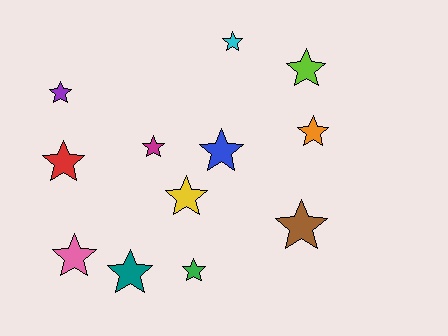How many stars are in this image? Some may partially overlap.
There are 12 stars.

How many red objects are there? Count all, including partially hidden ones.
There is 1 red object.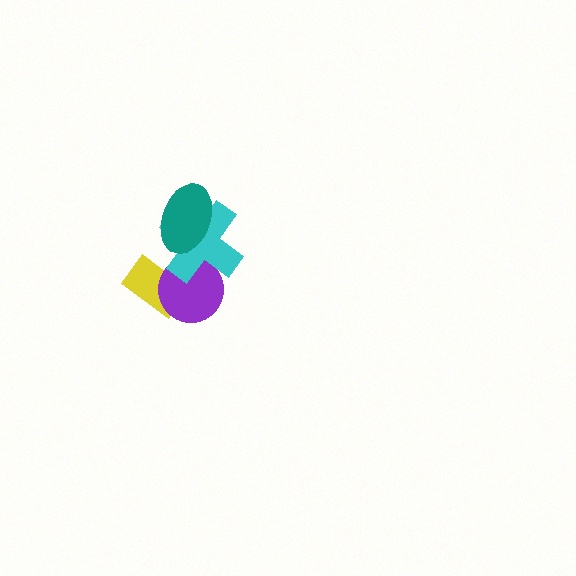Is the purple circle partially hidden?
Yes, it is partially covered by another shape.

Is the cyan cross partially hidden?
Yes, it is partially covered by another shape.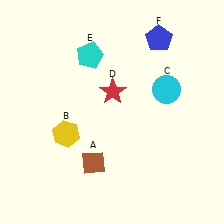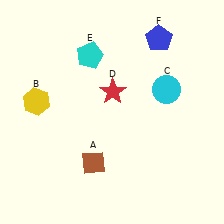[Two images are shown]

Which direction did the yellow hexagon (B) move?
The yellow hexagon (B) moved up.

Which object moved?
The yellow hexagon (B) moved up.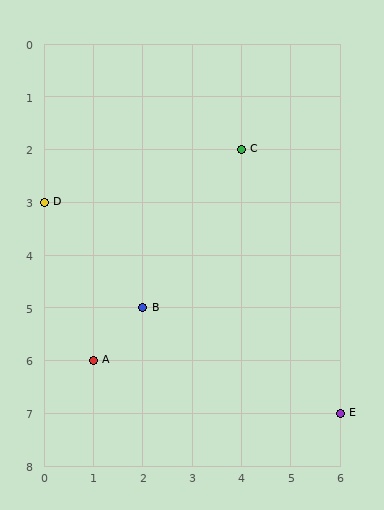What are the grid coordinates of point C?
Point C is at grid coordinates (4, 2).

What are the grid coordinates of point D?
Point D is at grid coordinates (0, 3).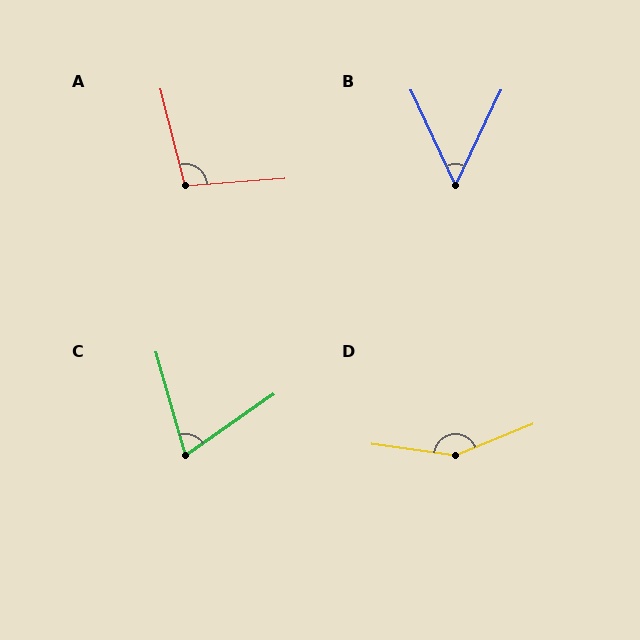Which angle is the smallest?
B, at approximately 51 degrees.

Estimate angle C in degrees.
Approximately 71 degrees.